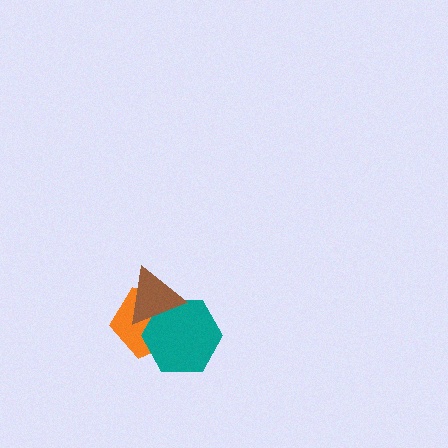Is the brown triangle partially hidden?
No, no other shape covers it.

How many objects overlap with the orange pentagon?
2 objects overlap with the orange pentagon.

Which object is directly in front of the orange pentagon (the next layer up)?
The teal hexagon is directly in front of the orange pentagon.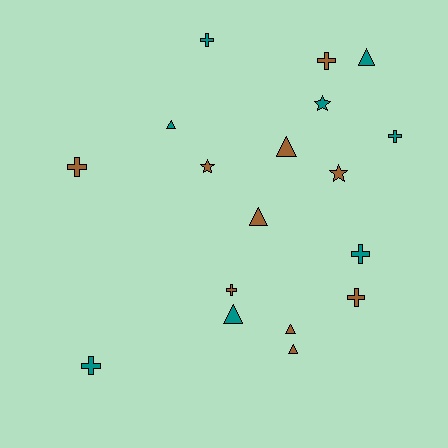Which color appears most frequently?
Brown, with 10 objects.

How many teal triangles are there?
There are 3 teal triangles.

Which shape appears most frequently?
Cross, with 8 objects.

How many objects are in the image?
There are 18 objects.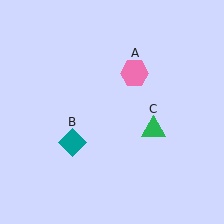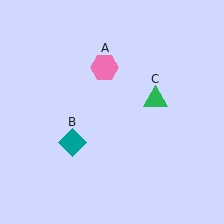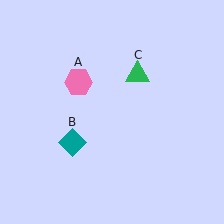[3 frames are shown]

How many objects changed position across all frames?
2 objects changed position: pink hexagon (object A), green triangle (object C).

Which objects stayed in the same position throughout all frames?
Teal diamond (object B) remained stationary.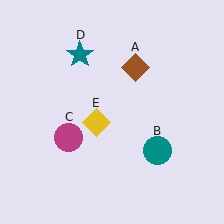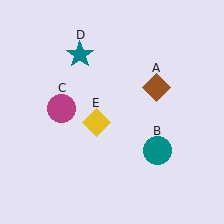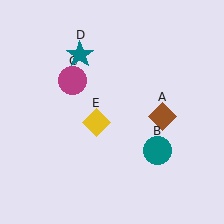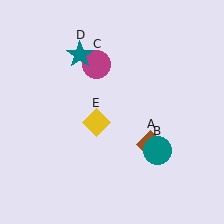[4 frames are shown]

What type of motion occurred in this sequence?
The brown diamond (object A), magenta circle (object C) rotated clockwise around the center of the scene.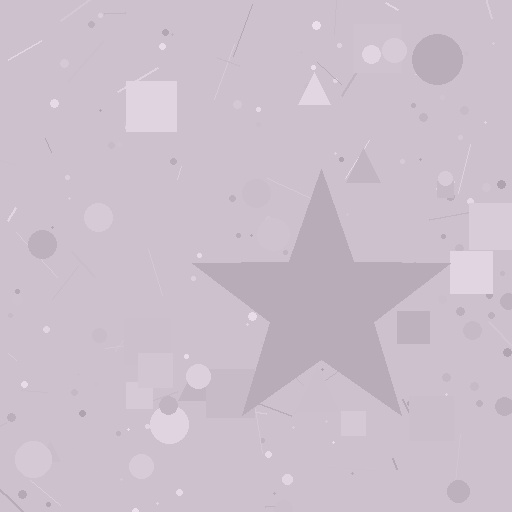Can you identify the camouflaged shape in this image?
The camouflaged shape is a star.